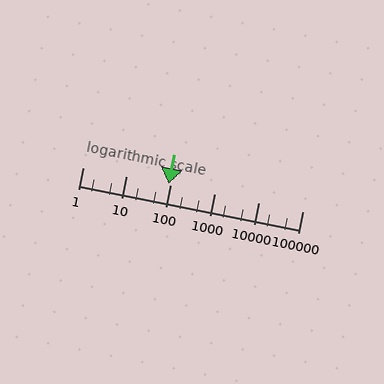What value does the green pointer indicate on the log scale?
The pointer indicates approximately 89.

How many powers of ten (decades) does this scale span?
The scale spans 5 decades, from 1 to 100000.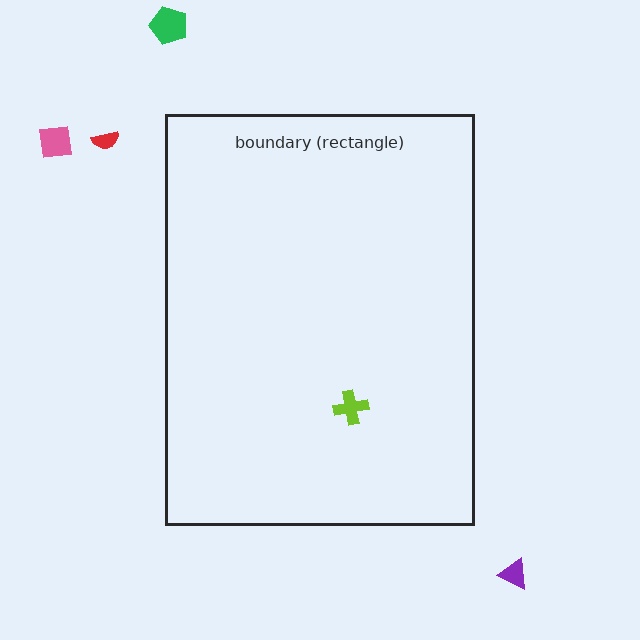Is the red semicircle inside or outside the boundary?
Outside.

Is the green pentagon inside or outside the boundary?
Outside.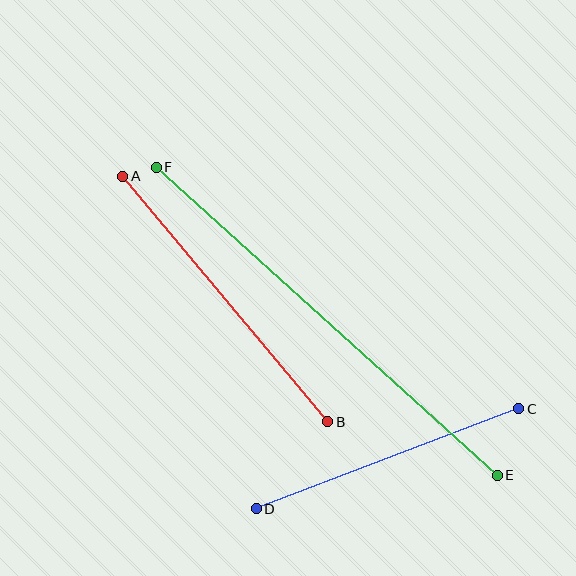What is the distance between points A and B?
The distance is approximately 320 pixels.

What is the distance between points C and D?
The distance is approximately 281 pixels.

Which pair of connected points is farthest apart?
Points E and F are farthest apart.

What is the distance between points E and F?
The distance is approximately 460 pixels.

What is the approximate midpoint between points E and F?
The midpoint is at approximately (327, 321) pixels.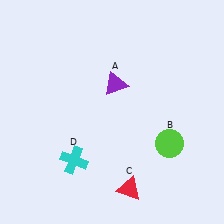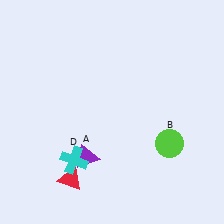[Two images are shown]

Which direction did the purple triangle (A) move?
The purple triangle (A) moved down.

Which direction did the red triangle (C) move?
The red triangle (C) moved left.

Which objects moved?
The objects that moved are: the purple triangle (A), the red triangle (C).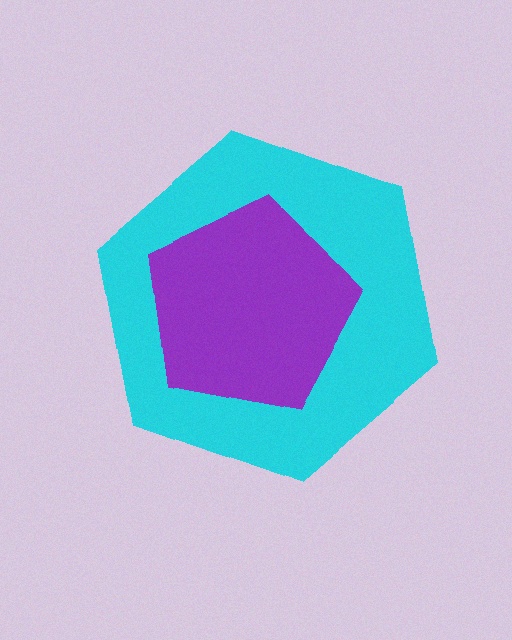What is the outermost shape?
The cyan hexagon.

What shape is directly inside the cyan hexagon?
The purple pentagon.